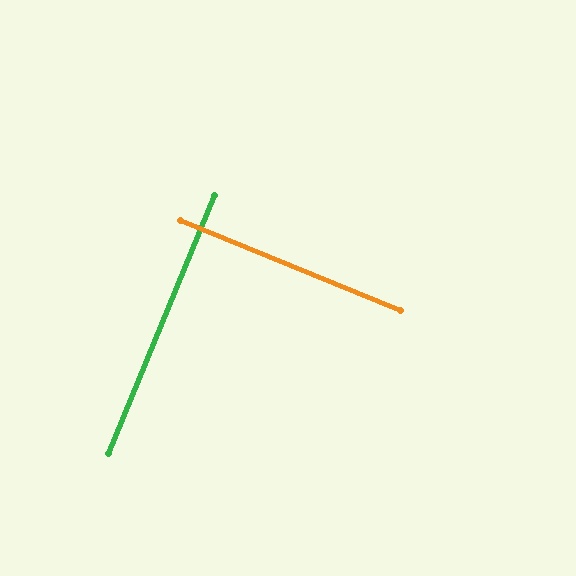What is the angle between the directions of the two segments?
Approximately 90 degrees.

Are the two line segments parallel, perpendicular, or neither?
Perpendicular — they meet at approximately 90°.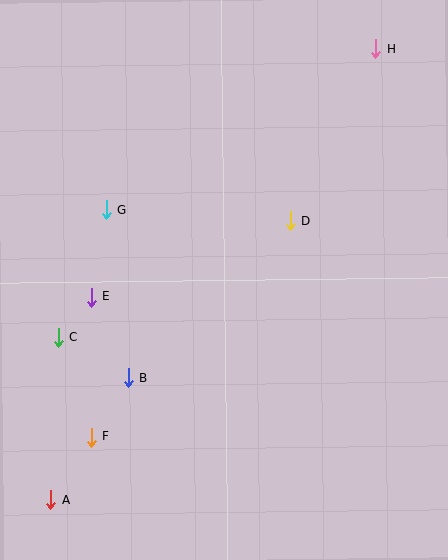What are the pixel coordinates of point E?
Point E is at (91, 297).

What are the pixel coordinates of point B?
Point B is at (128, 378).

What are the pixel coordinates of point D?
Point D is at (291, 221).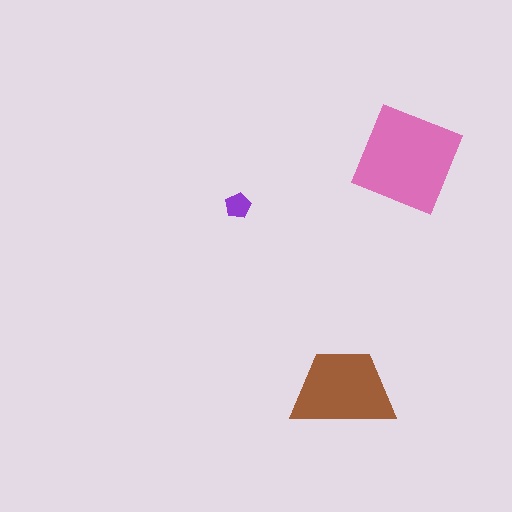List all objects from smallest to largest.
The purple pentagon, the brown trapezoid, the pink diamond.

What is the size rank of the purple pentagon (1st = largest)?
3rd.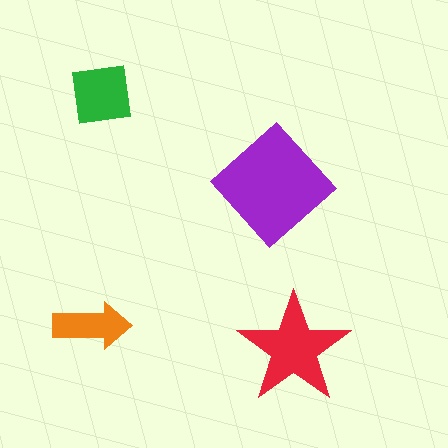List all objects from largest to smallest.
The purple diamond, the red star, the green square, the orange arrow.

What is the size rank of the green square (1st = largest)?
3rd.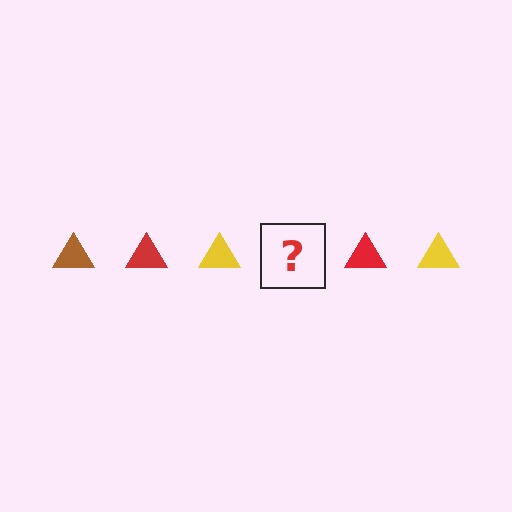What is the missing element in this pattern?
The missing element is a brown triangle.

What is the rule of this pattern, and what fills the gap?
The rule is that the pattern cycles through brown, red, yellow triangles. The gap should be filled with a brown triangle.